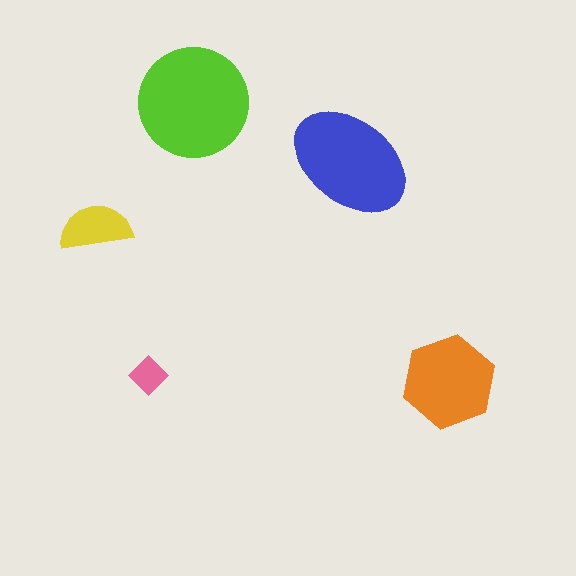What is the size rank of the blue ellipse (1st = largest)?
2nd.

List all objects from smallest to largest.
The pink diamond, the yellow semicircle, the orange hexagon, the blue ellipse, the lime circle.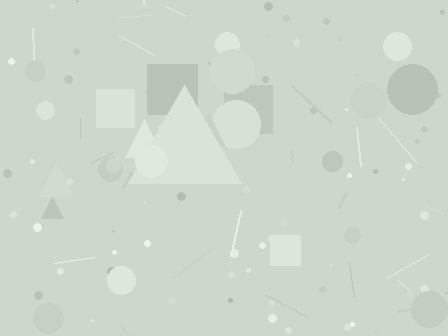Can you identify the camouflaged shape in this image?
The camouflaged shape is a triangle.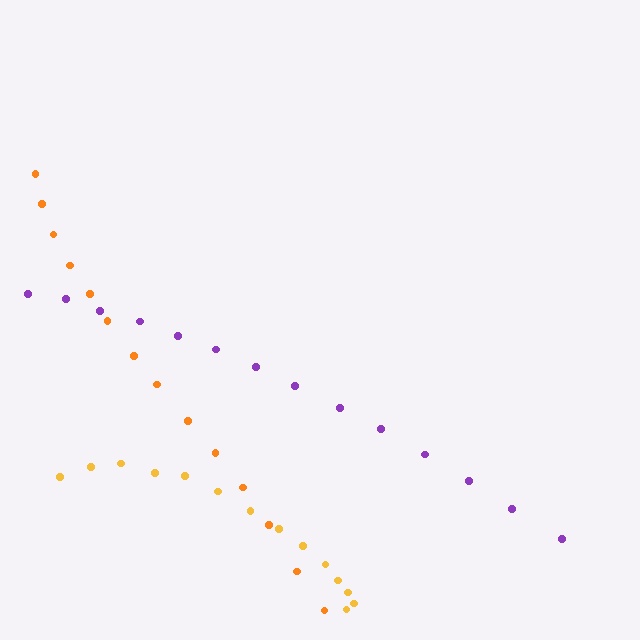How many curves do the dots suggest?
There are 3 distinct paths.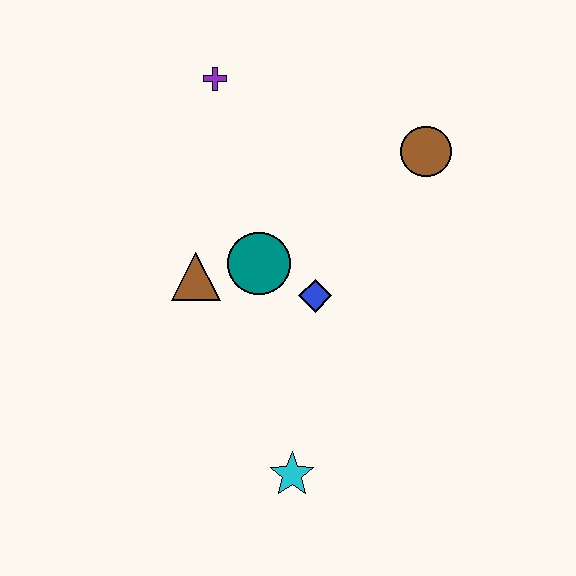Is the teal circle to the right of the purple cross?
Yes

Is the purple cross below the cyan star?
No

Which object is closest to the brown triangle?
The teal circle is closest to the brown triangle.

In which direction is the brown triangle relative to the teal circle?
The brown triangle is to the left of the teal circle.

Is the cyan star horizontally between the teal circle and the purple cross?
No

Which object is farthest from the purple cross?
The cyan star is farthest from the purple cross.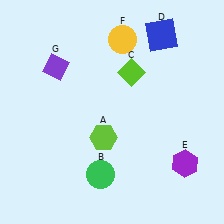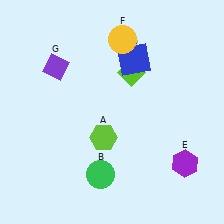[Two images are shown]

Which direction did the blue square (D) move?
The blue square (D) moved left.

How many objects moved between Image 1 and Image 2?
1 object moved between the two images.